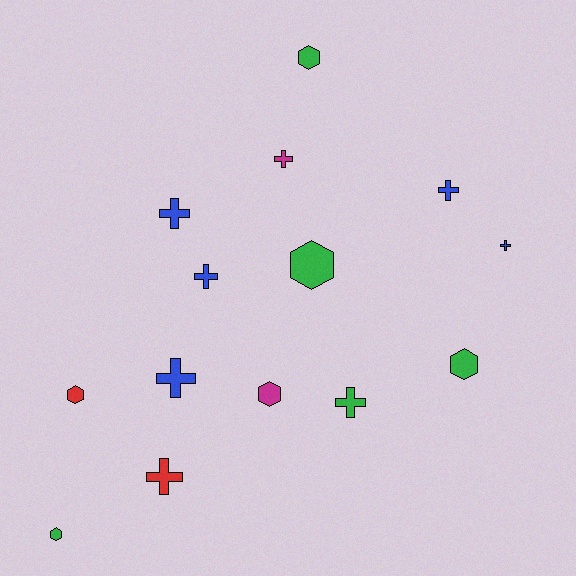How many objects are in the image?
There are 14 objects.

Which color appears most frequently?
Blue, with 5 objects.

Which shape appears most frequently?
Cross, with 8 objects.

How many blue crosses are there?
There are 5 blue crosses.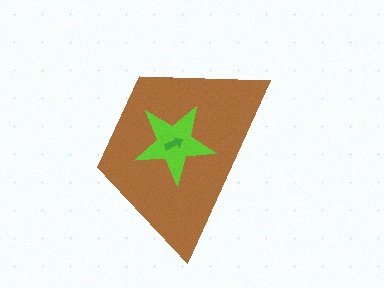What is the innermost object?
The green arrow.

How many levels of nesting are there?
3.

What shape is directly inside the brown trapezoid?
The lime star.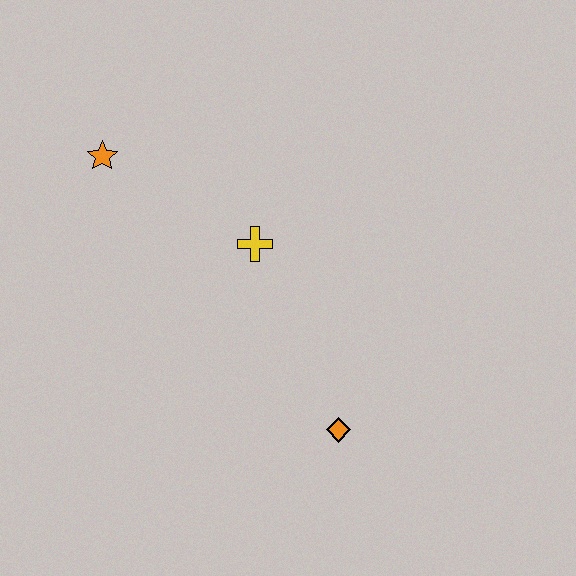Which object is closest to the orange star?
The yellow cross is closest to the orange star.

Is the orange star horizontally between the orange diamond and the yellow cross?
No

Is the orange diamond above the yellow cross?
No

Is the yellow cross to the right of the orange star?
Yes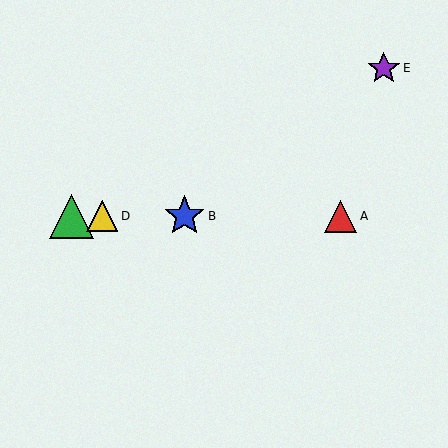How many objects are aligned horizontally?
4 objects (A, B, C, D) are aligned horizontally.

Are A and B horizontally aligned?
Yes, both are at y≈216.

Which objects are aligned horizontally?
Objects A, B, C, D are aligned horizontally.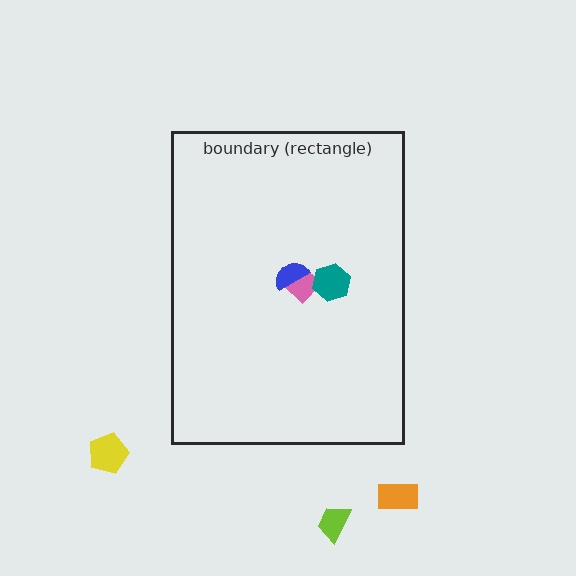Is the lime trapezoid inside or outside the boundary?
Outside.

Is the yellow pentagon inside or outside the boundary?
Outside.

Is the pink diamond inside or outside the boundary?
Inside.